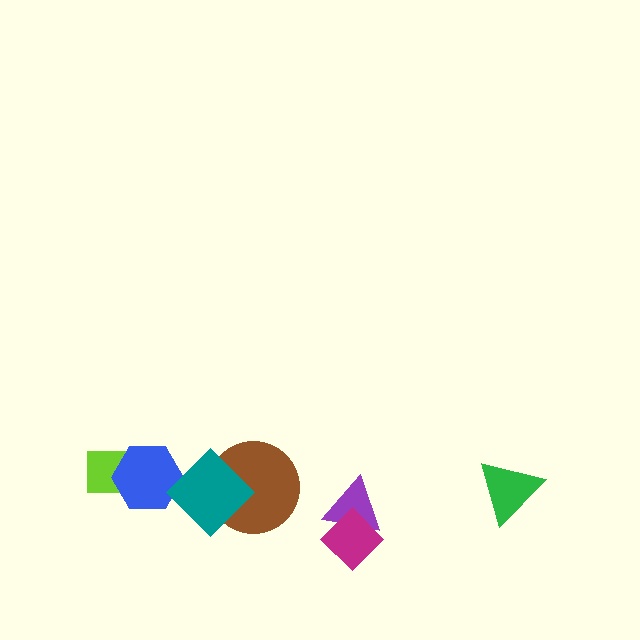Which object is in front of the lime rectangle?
The blue hexagon is in front of the lime rectangle.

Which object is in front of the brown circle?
The teal diamond is in front of the brown circle.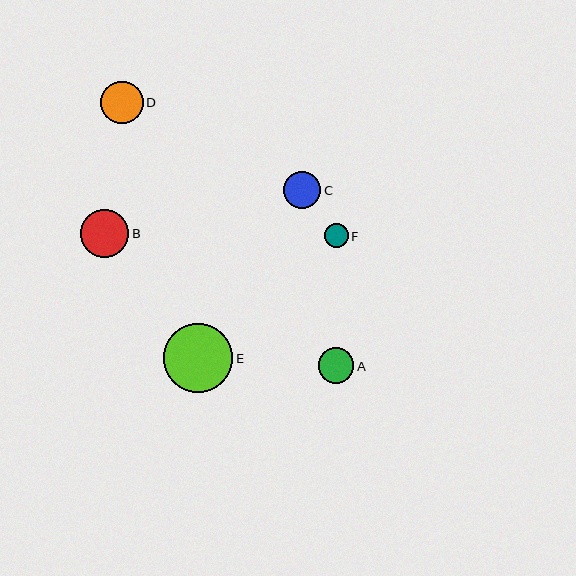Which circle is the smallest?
Circle F is the smallest with a size of approximately 24 pixels.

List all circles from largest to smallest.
From largest to smallest: E, B, D, C, A, F.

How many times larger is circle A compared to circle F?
Circle A is approximately 1.5 times the size of circle F.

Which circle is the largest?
Circle E is the largest with a size of approximately 69 pixels.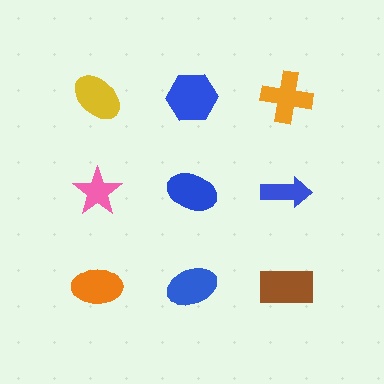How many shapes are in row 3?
3 shapes.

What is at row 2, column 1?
A pink star.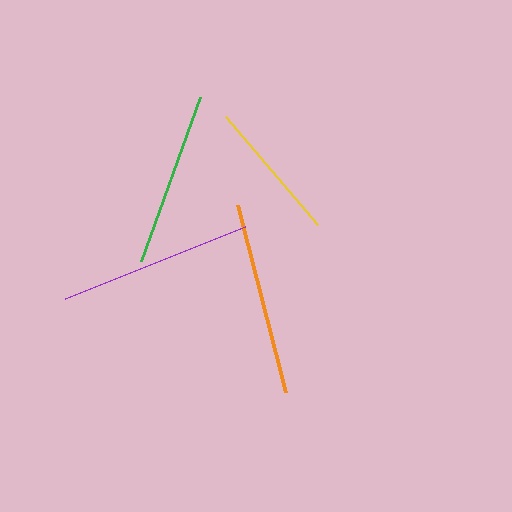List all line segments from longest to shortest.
From longest to shortest: purple, orange, green, yellow.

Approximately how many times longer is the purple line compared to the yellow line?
The purple line is approximately 1.4 times the length of the yellow line.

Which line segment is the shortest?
The yellow line is the shortest at approximately 142 pixels.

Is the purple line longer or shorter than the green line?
The purple line is longer than the green line.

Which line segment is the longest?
The purple line is the longest at approximately 195 pixels.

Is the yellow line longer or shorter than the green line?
The green line is longer than the yellow line.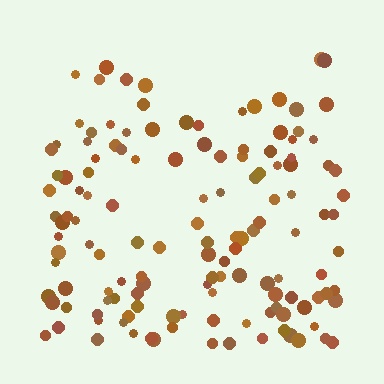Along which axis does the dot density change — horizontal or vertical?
Vertical.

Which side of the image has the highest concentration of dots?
The bottom.